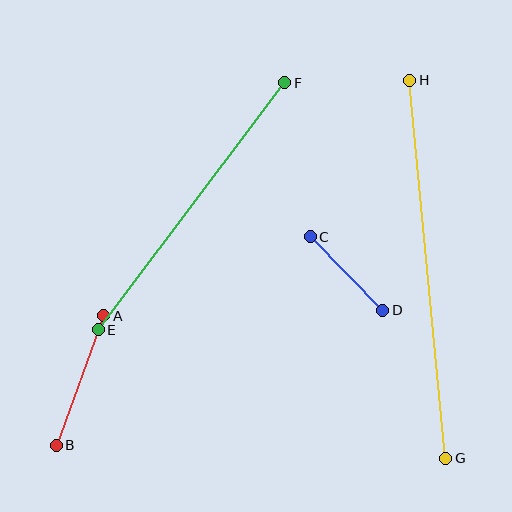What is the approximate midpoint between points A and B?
The midpoint is at approximately (80, 380) pixels.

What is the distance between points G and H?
The distance is approximately 379 pixels.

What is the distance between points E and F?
The distance is approximately 309 pixels.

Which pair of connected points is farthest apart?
Points G and H are farthest apart.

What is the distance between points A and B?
The distance is approximately 138 pixels.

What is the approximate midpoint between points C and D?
The midpoint is at approximately (346, 274) pixels.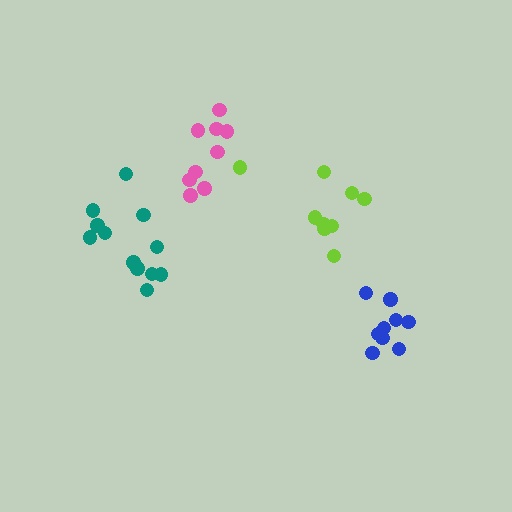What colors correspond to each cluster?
The clusters are colored: blue, teal, lime, pink.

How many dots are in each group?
Group 1: 9 dots, Group 2: 12 dots, Group 3: 9 dots, Group 4: 9 dots (39 total).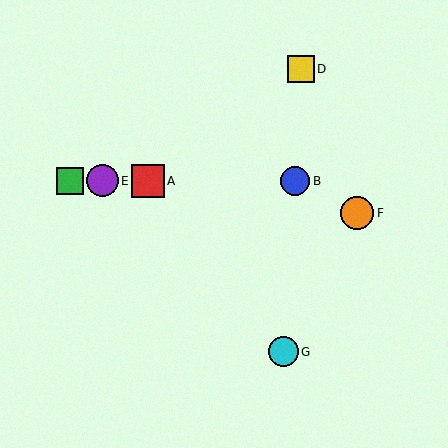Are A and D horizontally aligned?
No, A is at y≈181 and D is at y≈68.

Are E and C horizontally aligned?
Yes, both are at y≈181.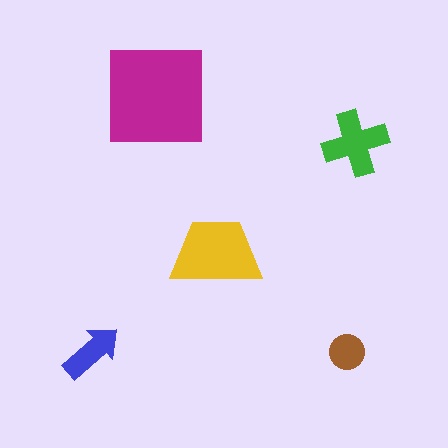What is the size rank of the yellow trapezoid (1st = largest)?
2nd.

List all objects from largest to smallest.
The magenta square, the yellow trapezoid, the green cross, the blue arrow, the brown circle.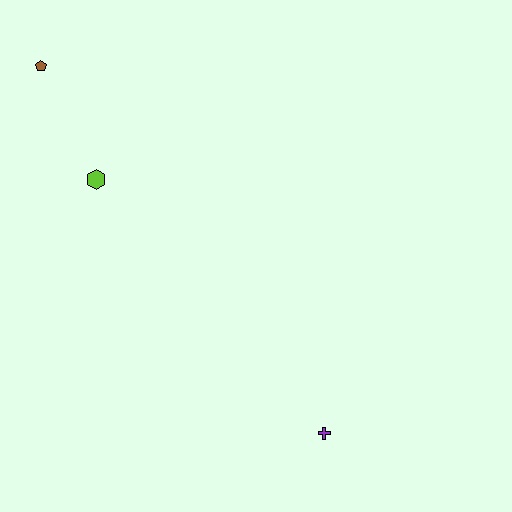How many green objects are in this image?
There are no green objects.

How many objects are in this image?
There are 3 objects.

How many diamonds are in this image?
There are no diamonds.